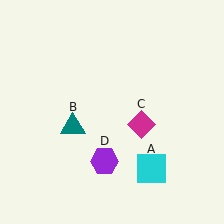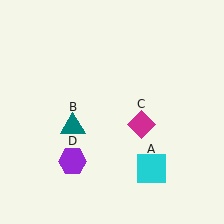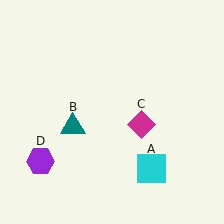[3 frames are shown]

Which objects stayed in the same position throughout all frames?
Cyan square (object A) and teal triangle (object B) and magenta diamond (object C) remained stationary.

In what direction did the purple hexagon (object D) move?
The purple hexagon (object D) moved left.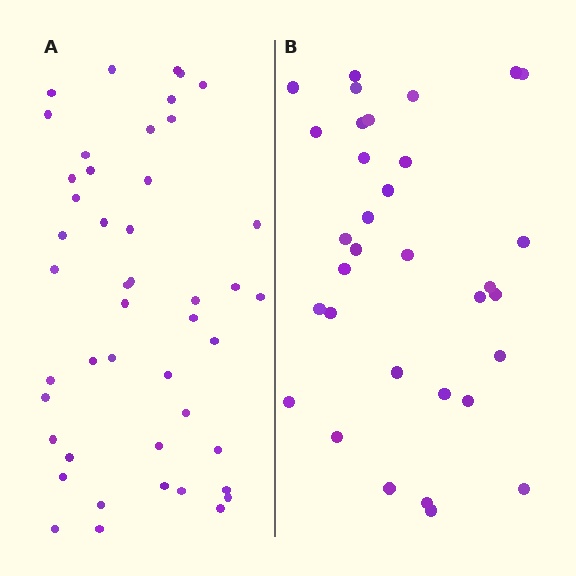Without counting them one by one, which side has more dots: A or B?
Region A (the left region) has more dots.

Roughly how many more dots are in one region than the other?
Region A has approximately 15 more dots than region B.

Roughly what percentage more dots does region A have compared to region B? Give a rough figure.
About 40% more.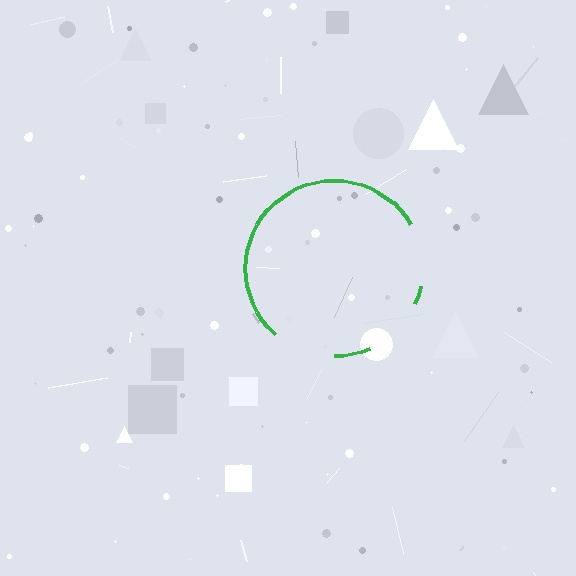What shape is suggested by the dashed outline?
The dashed outline suggests a circle.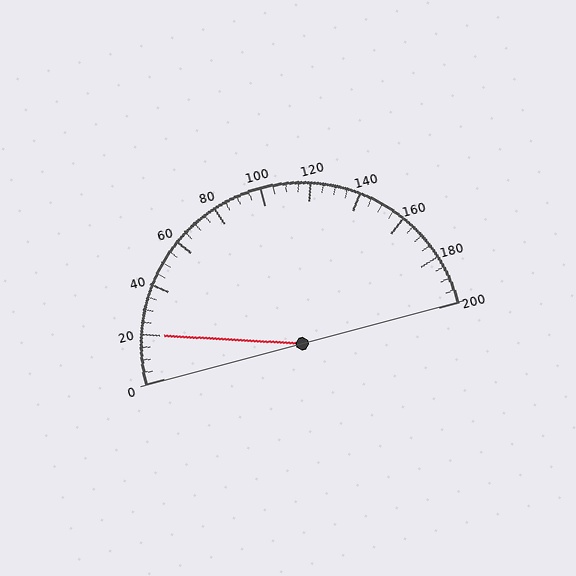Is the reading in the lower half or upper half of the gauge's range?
The reading is in the lower half of the range (0 to 200).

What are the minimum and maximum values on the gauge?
The gauge ranges from 0 to 200.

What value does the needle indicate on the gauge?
The needle indicates approximately 20.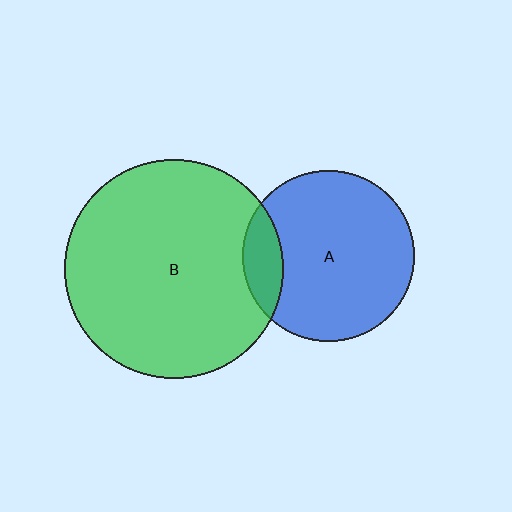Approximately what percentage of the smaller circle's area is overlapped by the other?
Approximately 15%.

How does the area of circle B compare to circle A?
Approximately 1.6 times.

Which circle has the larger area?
Circle B (green).